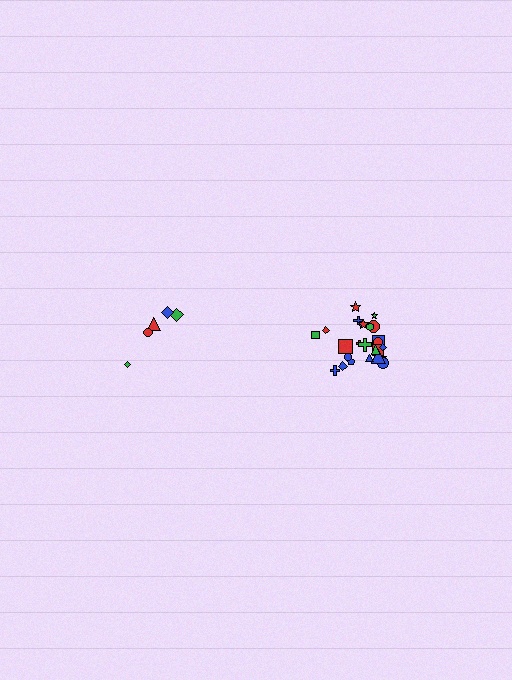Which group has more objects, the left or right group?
The right group.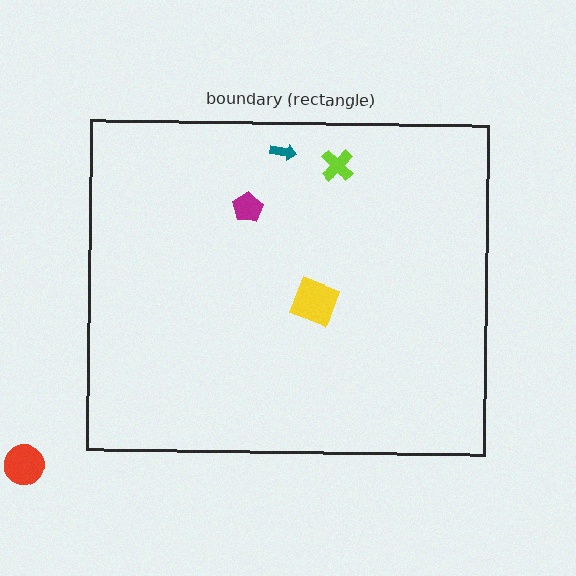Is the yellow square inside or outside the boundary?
Inside.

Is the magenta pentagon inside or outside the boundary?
Inside.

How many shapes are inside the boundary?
4 inside, 1 outside.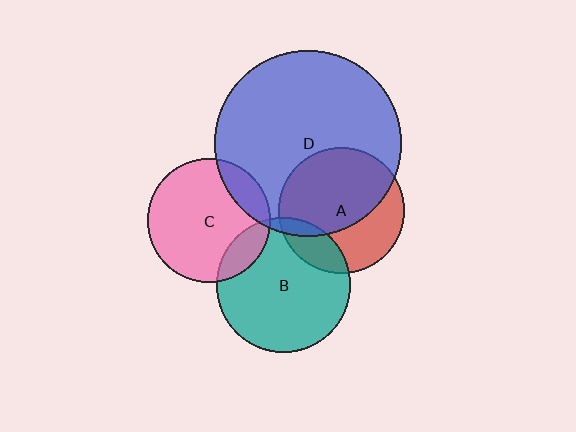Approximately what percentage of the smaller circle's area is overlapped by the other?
Approximately 20%.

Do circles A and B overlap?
Yes.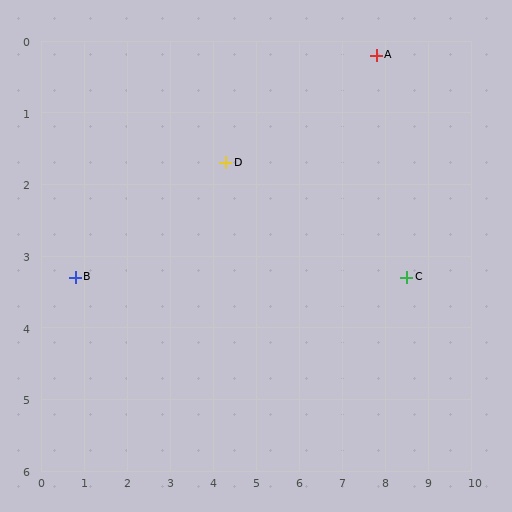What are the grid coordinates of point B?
Point B is at approximately (0.8, 3.3).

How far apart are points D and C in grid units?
Points D and C are about 4.5 grid units apart.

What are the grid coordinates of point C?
Point C is at approximately (8.5, 3.3).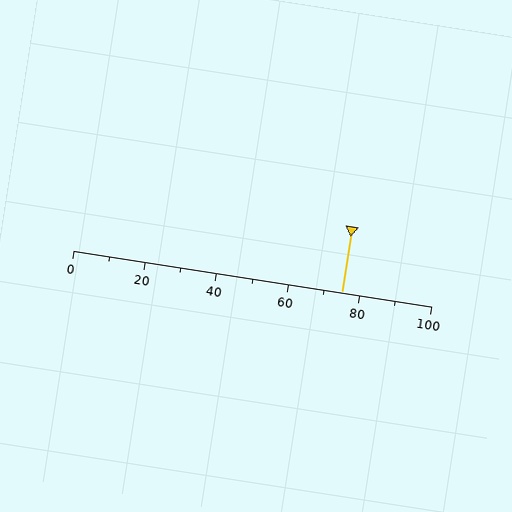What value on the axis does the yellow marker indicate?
The marker indicates approximately 75.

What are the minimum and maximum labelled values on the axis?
The axis runs from 0 to 100.